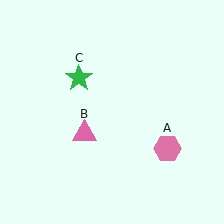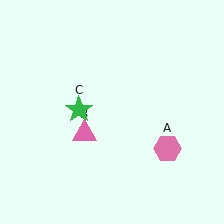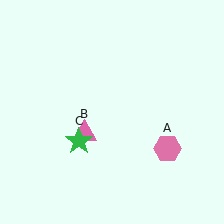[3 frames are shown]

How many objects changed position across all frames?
1 object changed position: green star (object C).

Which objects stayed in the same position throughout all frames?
Pink hexagon (object A) and pink triangle (object B) remained stationary.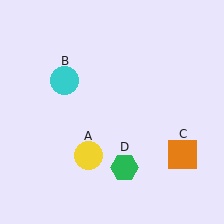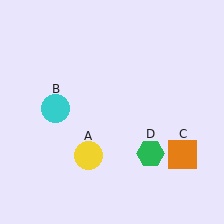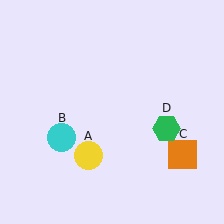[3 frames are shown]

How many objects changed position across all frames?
2 objects changed position: cyan circle (object B), green hexagon (object D).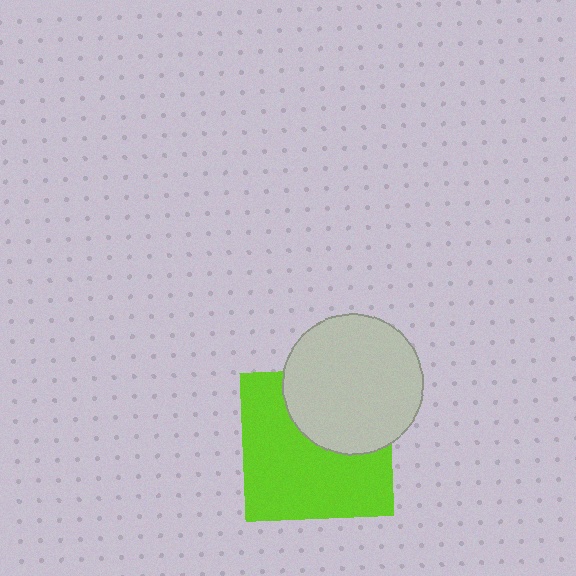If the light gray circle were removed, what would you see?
You would see the complete lime square.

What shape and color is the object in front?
The object in front is a light gray circle.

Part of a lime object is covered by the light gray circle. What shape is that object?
It is a square.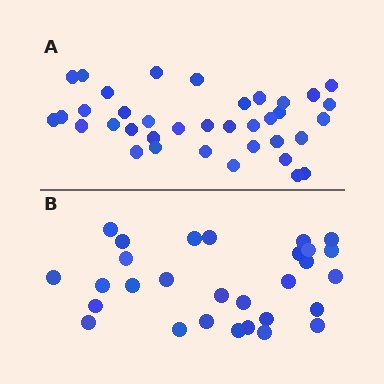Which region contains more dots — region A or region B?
Region A (the top region) has more dots.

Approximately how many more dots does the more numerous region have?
Region A has roughly 8 or so more dots than region B.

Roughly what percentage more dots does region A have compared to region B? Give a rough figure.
About 30% more.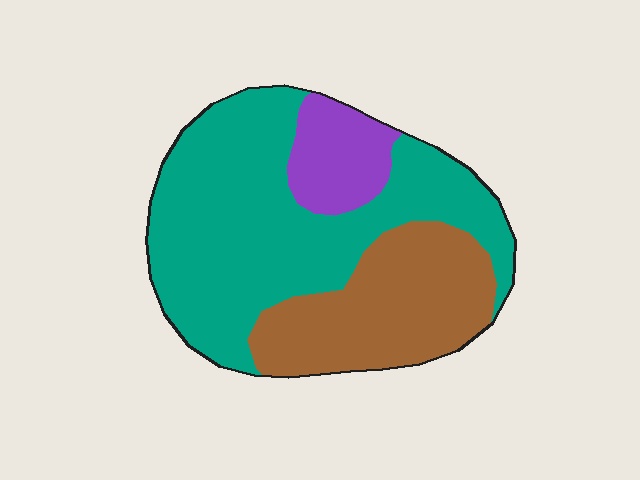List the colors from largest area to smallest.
From largest to smallest: teal, brown, purple.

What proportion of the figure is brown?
Brown covers around 30% of the figure.